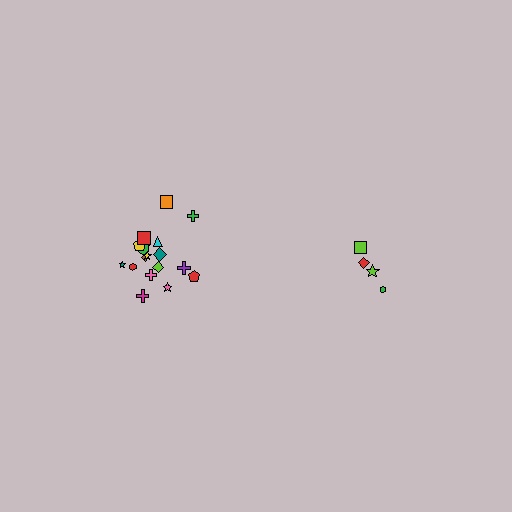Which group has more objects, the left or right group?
The left group.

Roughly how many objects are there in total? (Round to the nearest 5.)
Roughly 20 objects in total.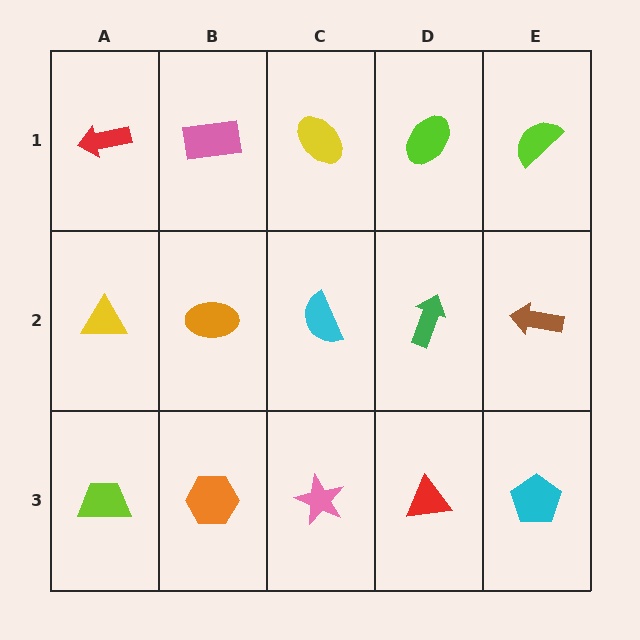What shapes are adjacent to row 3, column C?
A cyan semicircle (row 2, column C), an orange hexagon (row 3, column B), a red triangle (row 3, column D).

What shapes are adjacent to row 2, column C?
A yellow ellipse (row 1, column C), a pink star (row 3, column C), an orange ellipse (row 2, column B), a green arrow (row 2, column D).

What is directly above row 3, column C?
A cyan semicircle.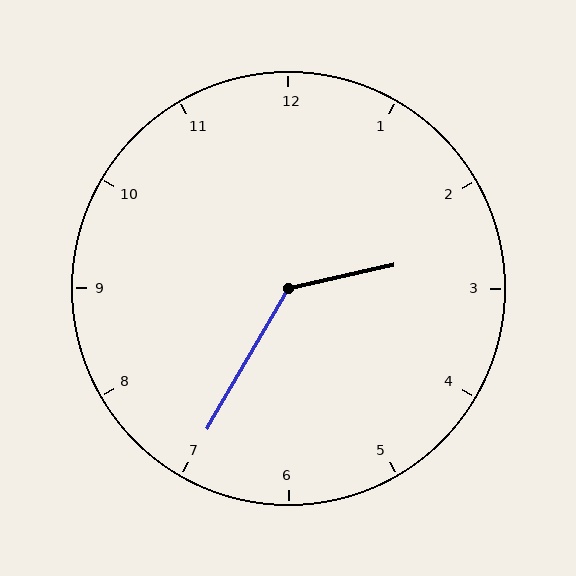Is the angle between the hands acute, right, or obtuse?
It is obtuse.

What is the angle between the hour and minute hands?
Approximately 132 degrees.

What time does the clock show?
2:35.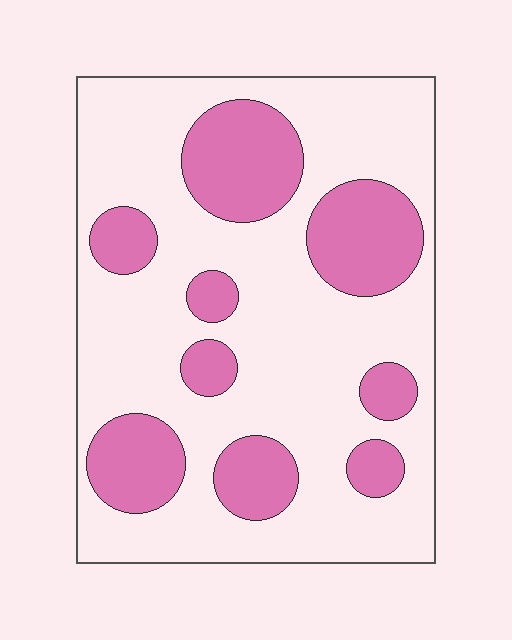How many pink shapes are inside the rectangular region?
9.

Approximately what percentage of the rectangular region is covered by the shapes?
Approximately 30%.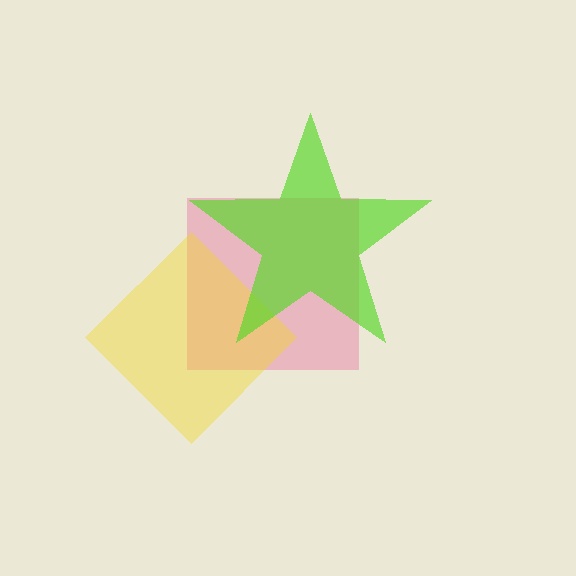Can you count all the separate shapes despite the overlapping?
Yes, there are 3 separate shapes.